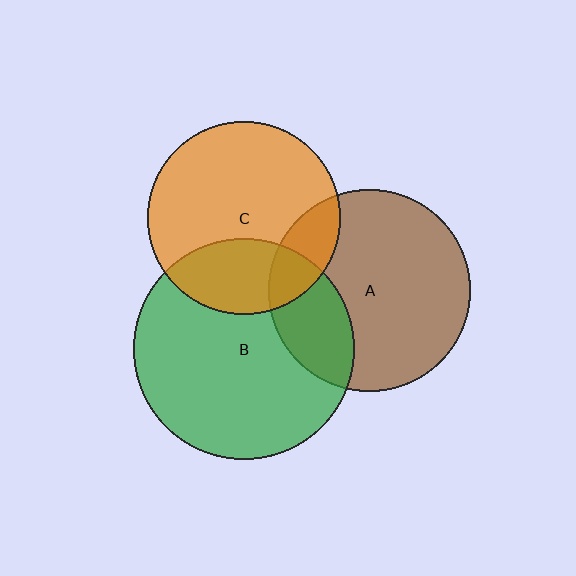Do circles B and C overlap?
Yes.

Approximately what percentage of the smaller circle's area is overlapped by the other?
Approximately 30%.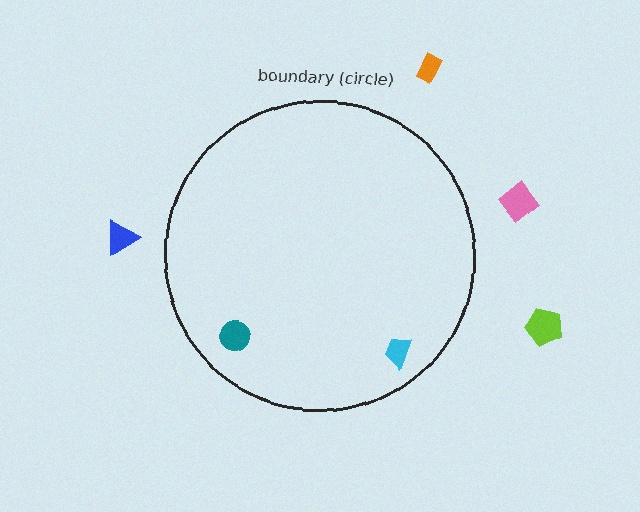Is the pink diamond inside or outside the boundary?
Outside.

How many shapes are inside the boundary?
2 inside, 4 outside.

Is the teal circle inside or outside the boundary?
Inside.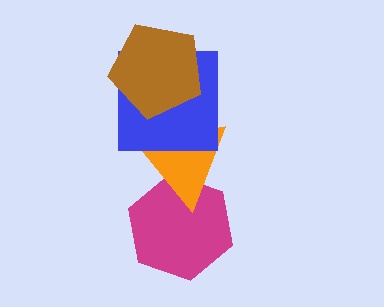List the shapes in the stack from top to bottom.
From top to bottom: the brown pentagon, the blue square, the orange triangle, the magenta hexagon.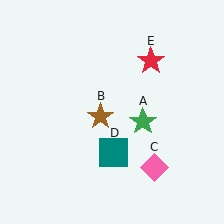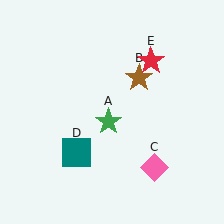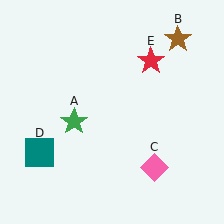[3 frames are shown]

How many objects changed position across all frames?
3 objects changed position: green star (object A), brown star (object B), teal square (object D).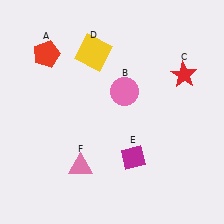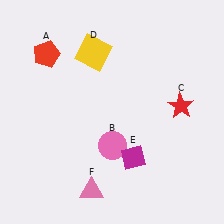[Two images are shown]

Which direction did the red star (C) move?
The red star (C) moved down.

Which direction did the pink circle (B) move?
The pink circle (B) moved down.